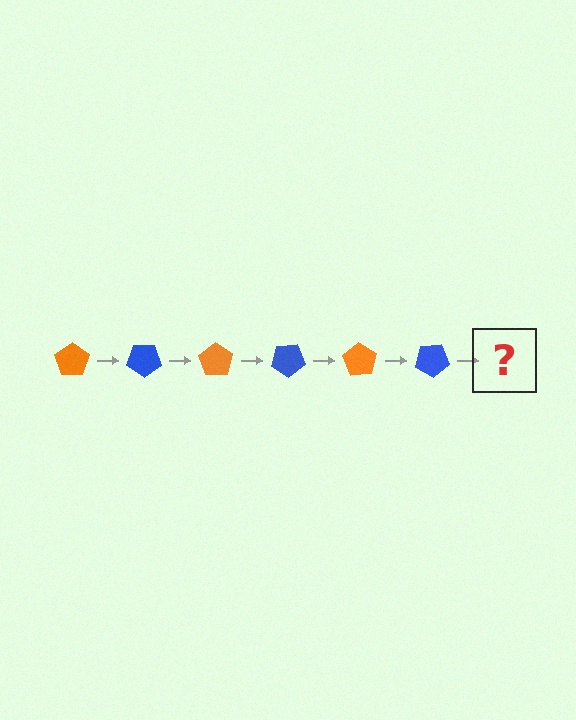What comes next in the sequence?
The next element should be an orange pentagon, rotated 210 degrees from the start.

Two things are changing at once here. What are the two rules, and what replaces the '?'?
The two rules are that it rotates 35 degrees each step and the color cycles through orange and blue. The '?' should be an orange pentagon, rotated 210 degrees from the start.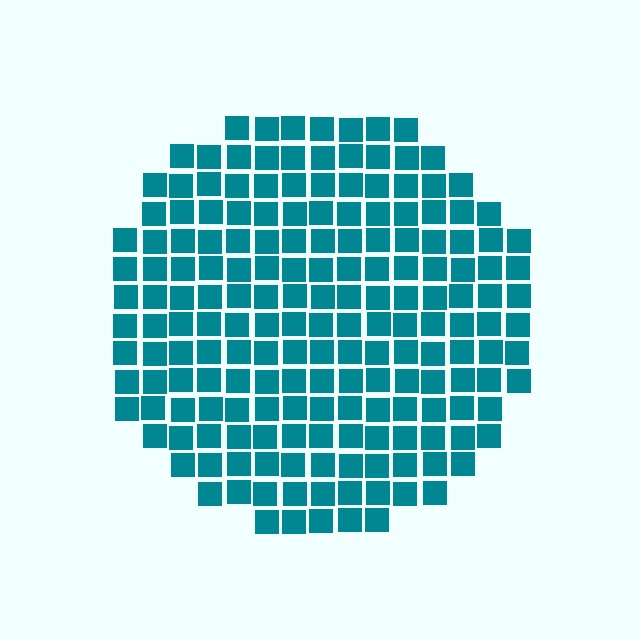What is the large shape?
The large shape is a circle.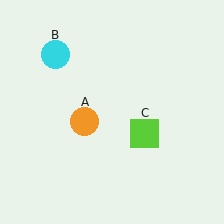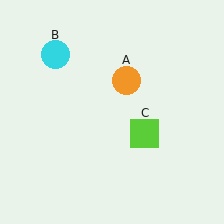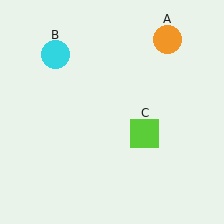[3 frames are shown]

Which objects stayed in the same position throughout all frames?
Cyan circle (object B) and lime square (object C) remained stationary.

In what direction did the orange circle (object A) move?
The orange circle (object A) moved up and to the right.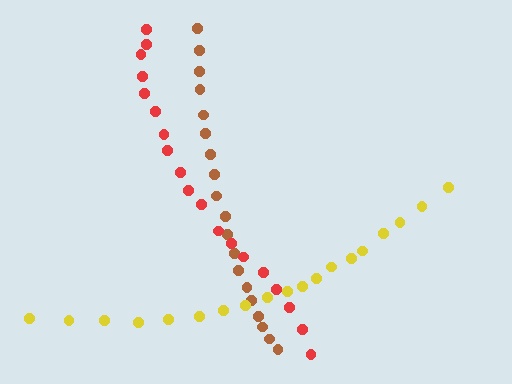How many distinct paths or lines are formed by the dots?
There are 3 distinct paths.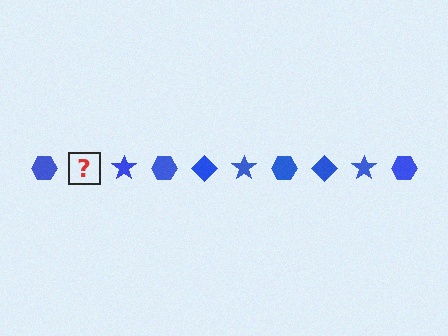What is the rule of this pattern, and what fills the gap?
The rule is that the pattern cycles through hexagon, diamond, star shapes in blue. The gap should be filled with a blue diamond.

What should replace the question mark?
The question mark should be replaced with a blue diamond.